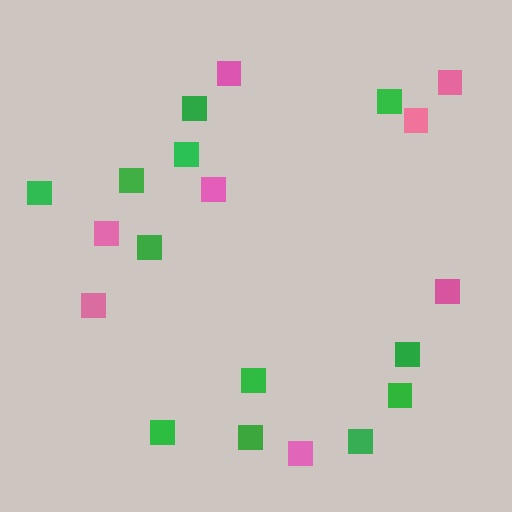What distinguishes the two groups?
There are 2 groups: one group of green squares (12) and one group of pink squares (8).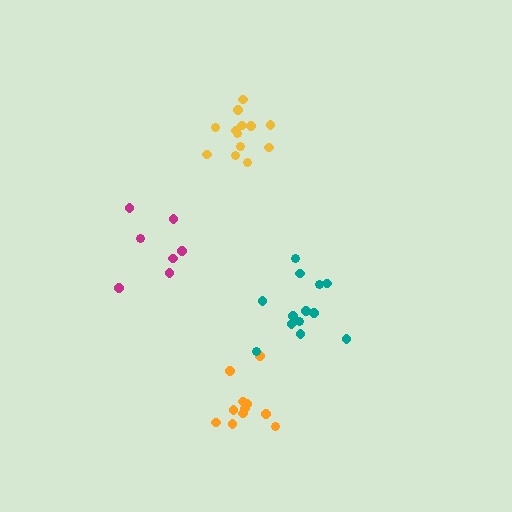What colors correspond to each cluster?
The clusters are colored: orange, teal, magenta, yellow.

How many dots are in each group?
Group 1: 11 dots, Group 2: 13 dots, Group 3: 7 dots, Group 4: 13 dots (44 total).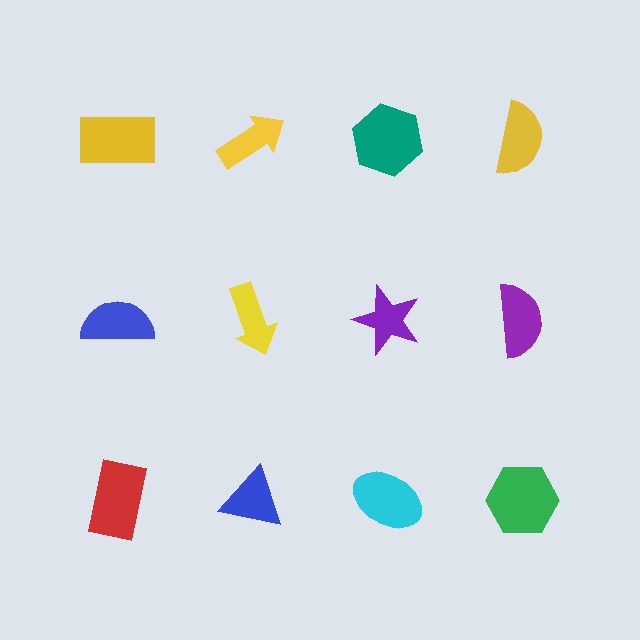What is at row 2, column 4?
A purple semicircle.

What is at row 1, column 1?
A yellow rectangle.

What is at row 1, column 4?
A yellow semicircle.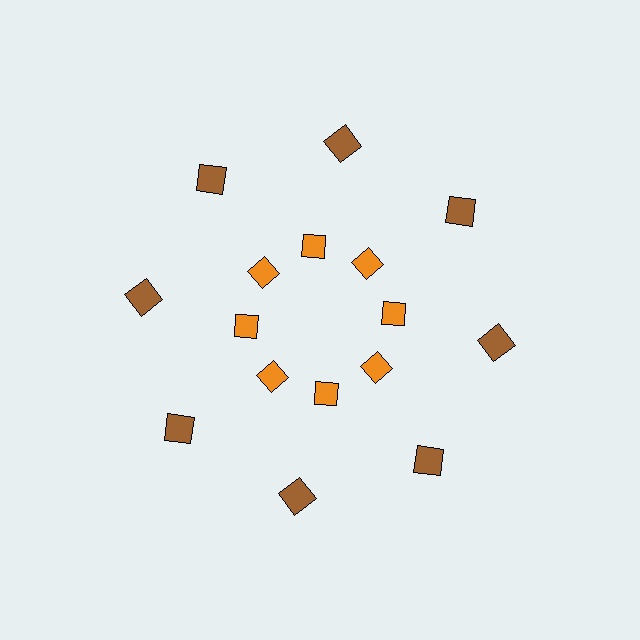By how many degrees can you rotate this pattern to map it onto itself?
The pattern maps onto itself every 45 degrees of rotation.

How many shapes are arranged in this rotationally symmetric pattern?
There are 16 shapes, arranged in 8 groups of 2.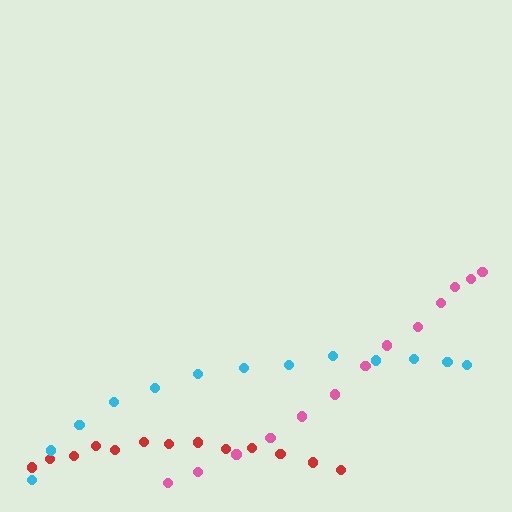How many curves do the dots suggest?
There are 3 distinct paths.